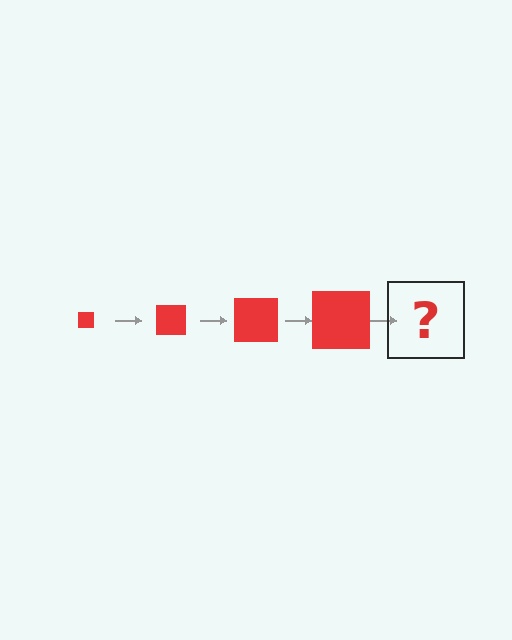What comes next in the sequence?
The next element should be a red square, larger than the previous one.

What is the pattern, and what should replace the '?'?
The pattern is that the square gets progressively larger each step. The '?' should be a red square, larger than the previous one.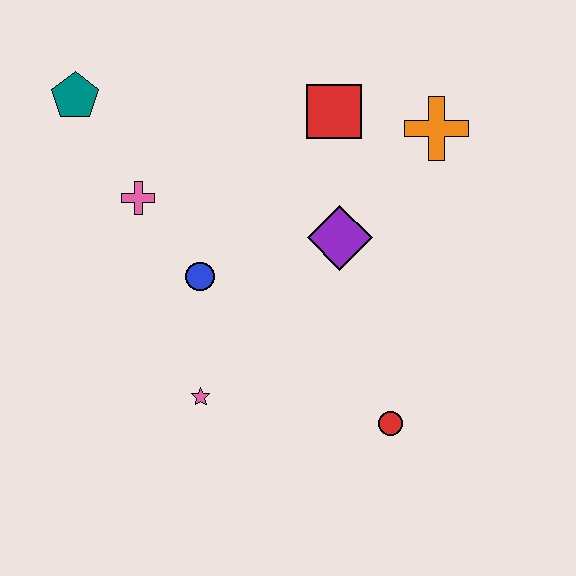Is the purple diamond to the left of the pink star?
No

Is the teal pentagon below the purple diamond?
No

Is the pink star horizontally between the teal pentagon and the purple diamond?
Yes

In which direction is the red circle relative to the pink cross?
The red circle is to the right of the pink cross.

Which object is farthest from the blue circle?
The orange cross is farthest from the blue circle.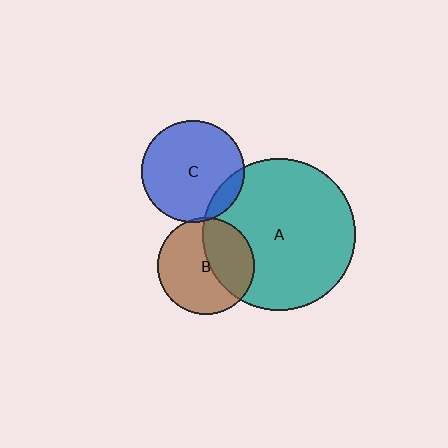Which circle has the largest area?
Circle A (teal).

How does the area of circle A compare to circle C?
Approximately 2.2 times.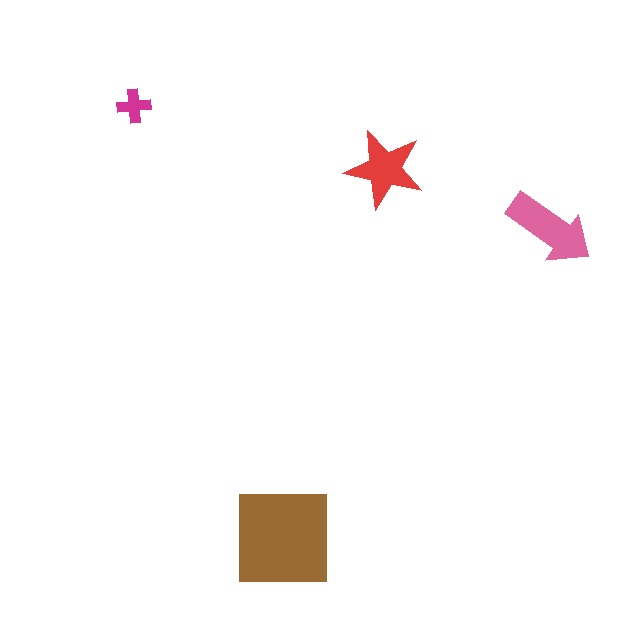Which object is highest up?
The magenta cross is topmost.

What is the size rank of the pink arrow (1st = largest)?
2nd.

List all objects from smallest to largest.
The magenta cross, the red star, the pink arrow, the brown square.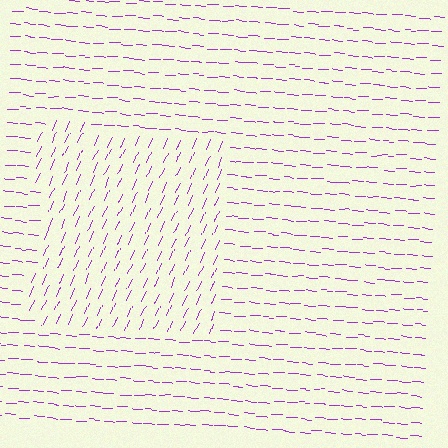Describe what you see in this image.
The image is filled with small purple line segments. A rectangle region in the image has lines oriented differently from the surrounding lines, creating a visible texture boundary.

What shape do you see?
I see a rectangle.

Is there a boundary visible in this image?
Yes, there is a texture boundary formed by a change in line orientation.